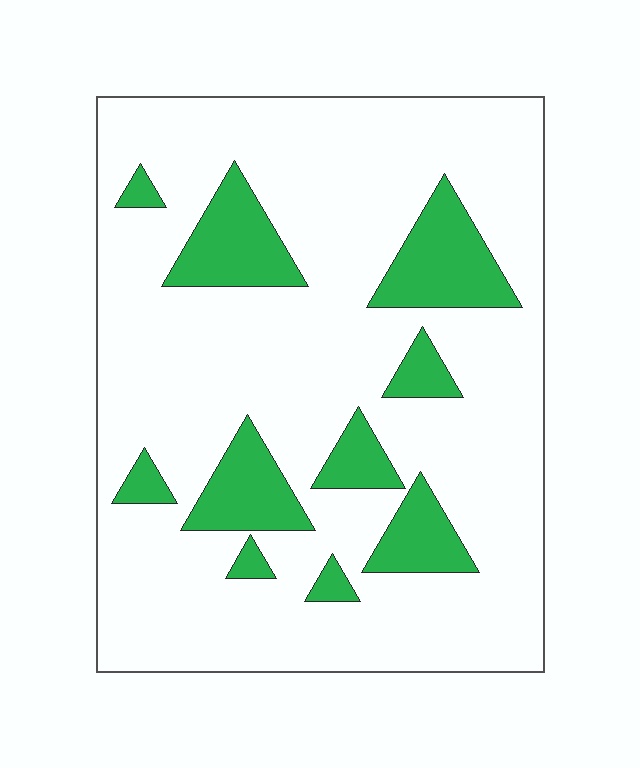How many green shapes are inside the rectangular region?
10.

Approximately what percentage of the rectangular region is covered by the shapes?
Approximately 20%.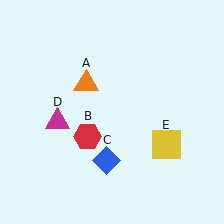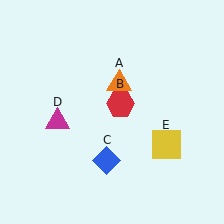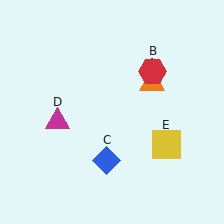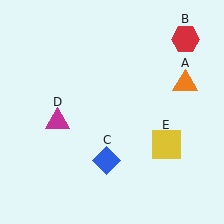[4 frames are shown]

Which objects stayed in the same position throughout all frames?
Blue diamond (object C) and magenta triangle (object D) and yellow square (object E) remained stationary.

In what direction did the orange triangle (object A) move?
The orange triangle (object A) moved right.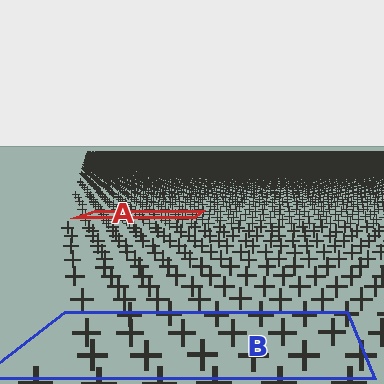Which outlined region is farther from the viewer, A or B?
Region A is farther from the viewer — the texture elements inside it appear smaller and more densely packed.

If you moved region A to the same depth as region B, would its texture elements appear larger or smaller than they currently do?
They would appear larger. At a closer depth, the same texture elements are projected at a bigger on-screen size.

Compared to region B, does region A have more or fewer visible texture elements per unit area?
Region A has more texture elements per unit area — they are packed more densely because it is farther away.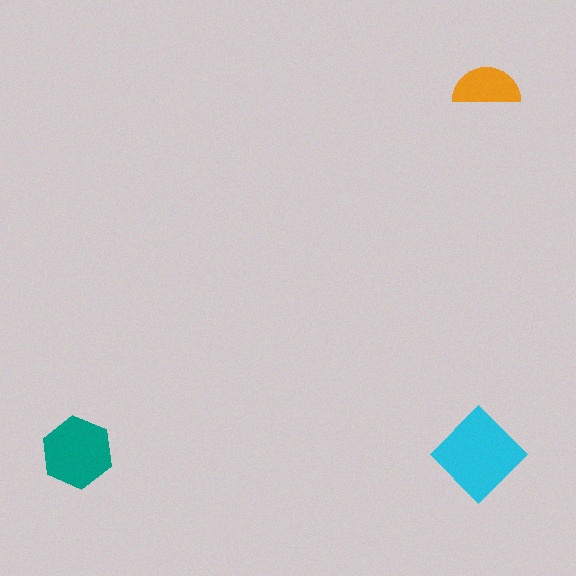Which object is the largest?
The cyan diamond.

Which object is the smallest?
The orange semicircle.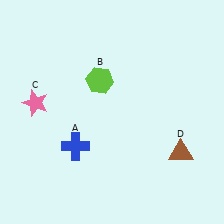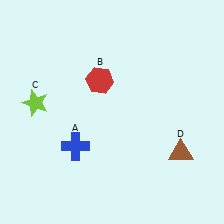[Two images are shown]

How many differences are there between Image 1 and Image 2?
There are 2 differences between the two images.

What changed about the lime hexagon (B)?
In Image 1, B is lime. In Image 2, it changed to red.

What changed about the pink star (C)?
In Image 1, C is pink. In Image 2, it changed to lime.